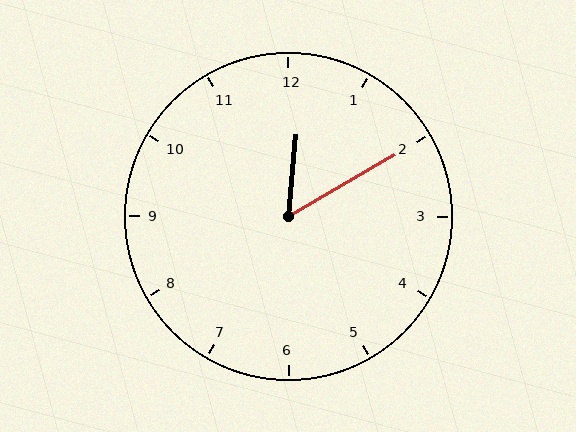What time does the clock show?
12:10.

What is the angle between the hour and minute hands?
Approximately 55 degrees.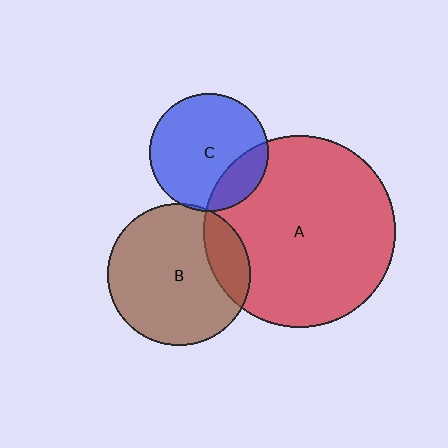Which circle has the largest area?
Circle A (red).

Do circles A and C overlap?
Yes.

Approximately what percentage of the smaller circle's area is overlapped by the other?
Approximately 20%.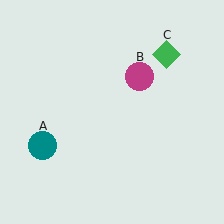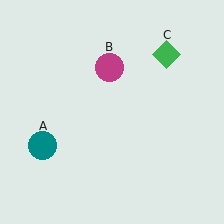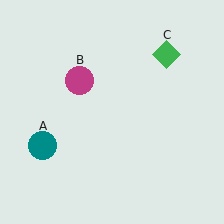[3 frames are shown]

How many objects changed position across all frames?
1 object changed position: magenta circle (object B).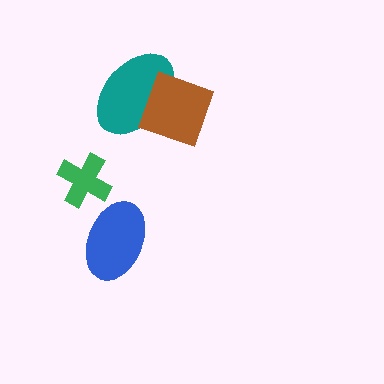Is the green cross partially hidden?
No, no other shape covers it.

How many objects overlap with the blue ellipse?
0 objects overlap with the blue ellipse.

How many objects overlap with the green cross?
0 objects overlap with the green cross.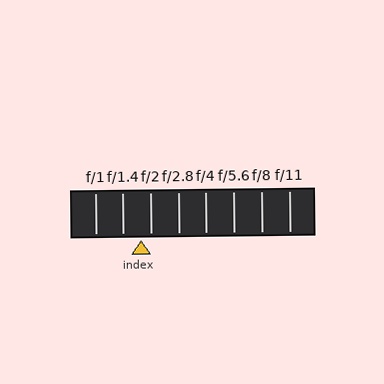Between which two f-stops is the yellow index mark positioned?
The index mark is between f/1.4 and f/2.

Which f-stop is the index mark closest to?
The index mark is closest to f/2.